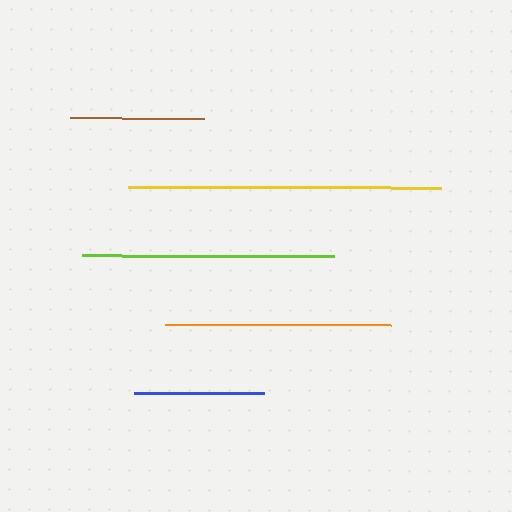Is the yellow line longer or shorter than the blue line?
The yellow line is longer than the blue line.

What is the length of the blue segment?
The blue segment is approximately 130 pixels long.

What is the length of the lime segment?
The lime segment is approximately 252 pixels long.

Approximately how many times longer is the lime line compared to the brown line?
The lime line is approximately 1.9 times the length of the brown line.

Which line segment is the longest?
The yellow line is the longest at approximately 313 pixels.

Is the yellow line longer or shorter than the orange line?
The yellow line is longer than the orange line.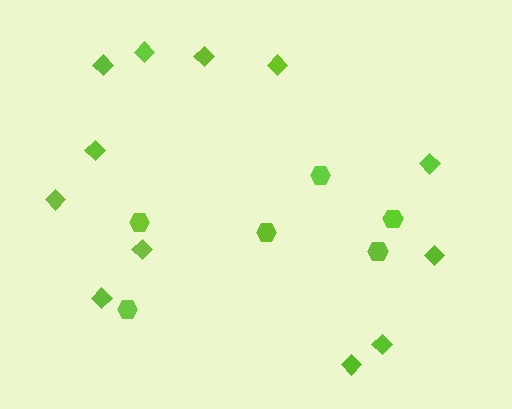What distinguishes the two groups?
There are 2 groups: one group of diamonds (12) and one group of hexagons (6).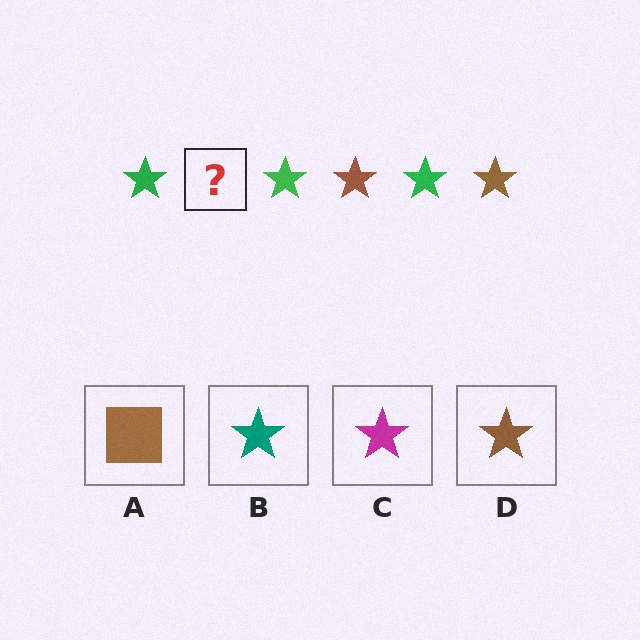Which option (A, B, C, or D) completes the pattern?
D.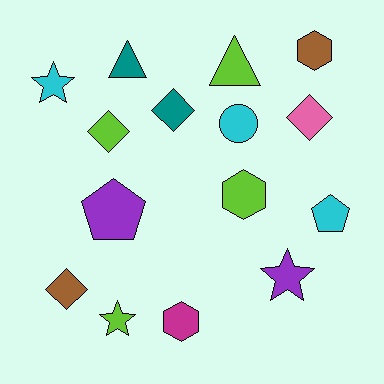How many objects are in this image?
There are 15 objects.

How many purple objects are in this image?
There are 2 purple objects.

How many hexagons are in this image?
There are 3 hexagons.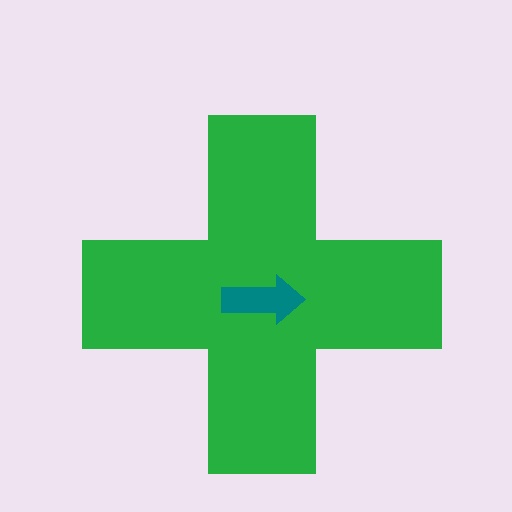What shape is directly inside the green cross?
The teal arrow.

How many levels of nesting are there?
2.